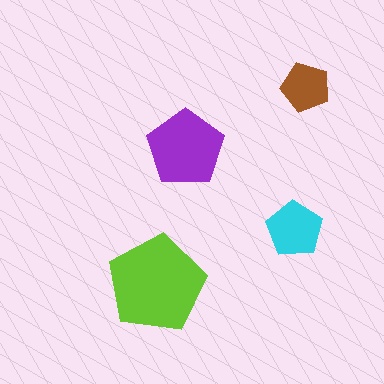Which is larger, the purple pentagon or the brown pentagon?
The purple one.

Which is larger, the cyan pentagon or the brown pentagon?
The cyan one.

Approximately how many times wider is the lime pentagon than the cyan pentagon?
About 1.5 times wider.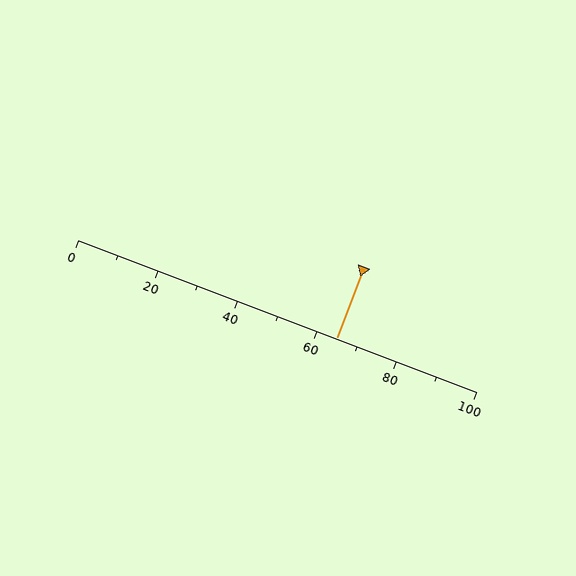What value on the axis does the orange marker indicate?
The marker indicates approximately 65.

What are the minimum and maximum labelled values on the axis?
The axis runs from 0 to 100.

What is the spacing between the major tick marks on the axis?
The major ticks are spaced 20 apart.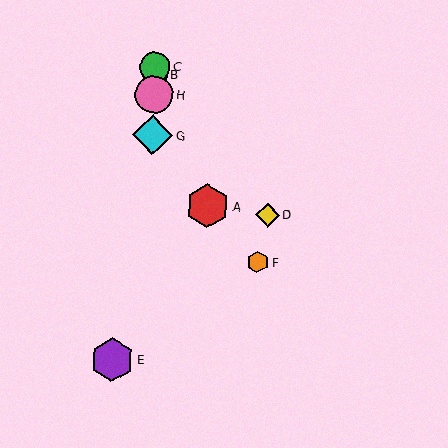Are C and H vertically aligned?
Yes, both are at x≈155.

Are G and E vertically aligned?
No, G is at x≈153 and E is at x≈112.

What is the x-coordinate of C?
Object C is at x≈155.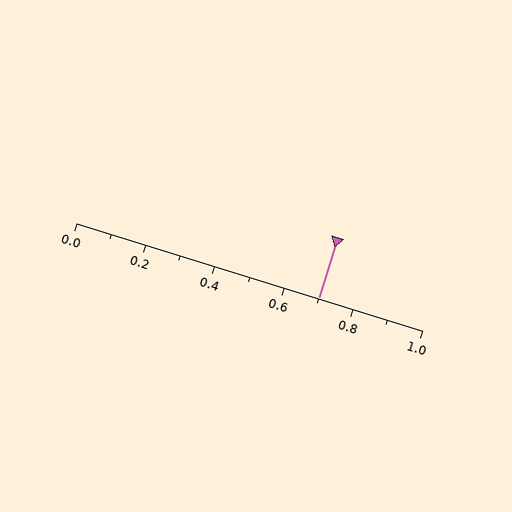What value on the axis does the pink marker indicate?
The marker indicates approximately 0.7.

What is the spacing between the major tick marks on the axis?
The major ticks are spaced 0.2 apart.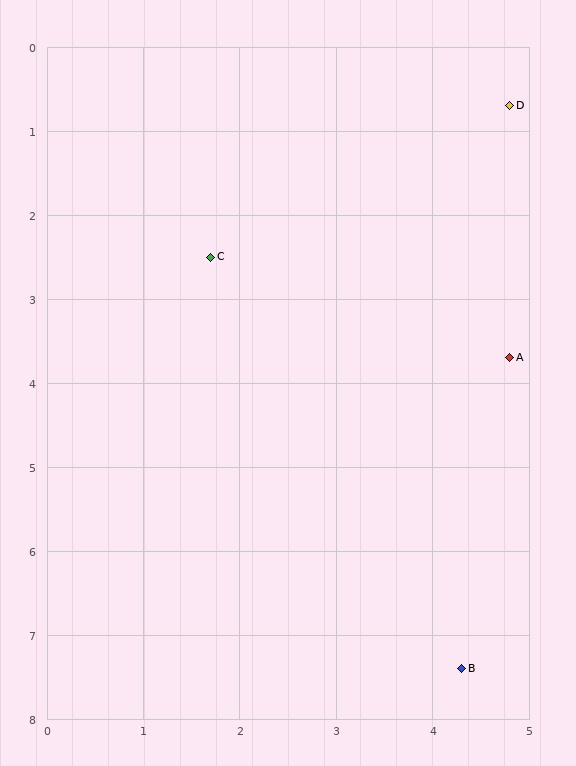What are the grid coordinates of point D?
Point D is at approximately (4.8, 0.7).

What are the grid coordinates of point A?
Point A is at approximately (4.8, 3.7).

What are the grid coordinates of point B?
Point B is at approximately (4.3, 7.4).